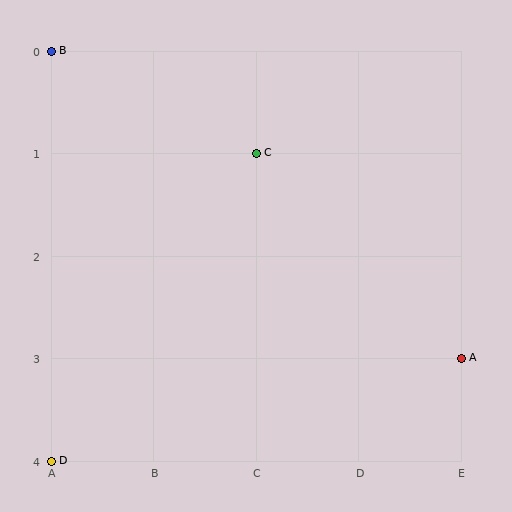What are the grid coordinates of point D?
Point D is at grid coordinates (A, 4).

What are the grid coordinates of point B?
Point B is at grid coordinates (A, 0).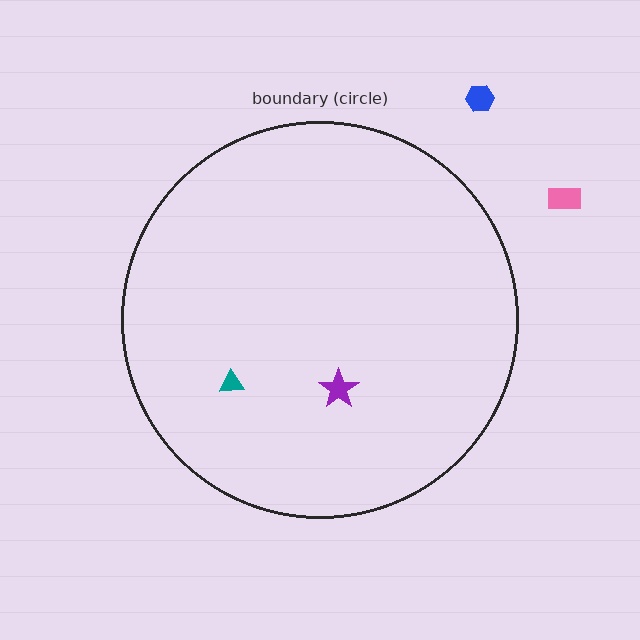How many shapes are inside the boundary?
2 inside, 2 outside.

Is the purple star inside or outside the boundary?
Inside.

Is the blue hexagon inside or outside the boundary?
Outside.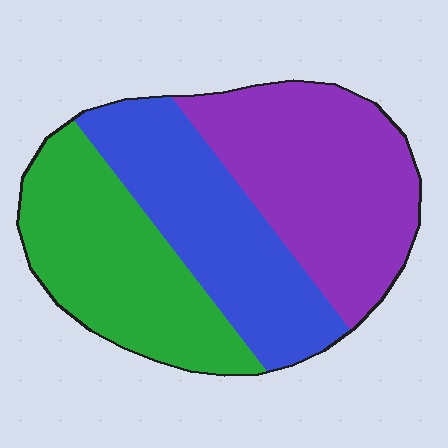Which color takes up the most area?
Purple, at roughly 35%.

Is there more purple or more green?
Purple.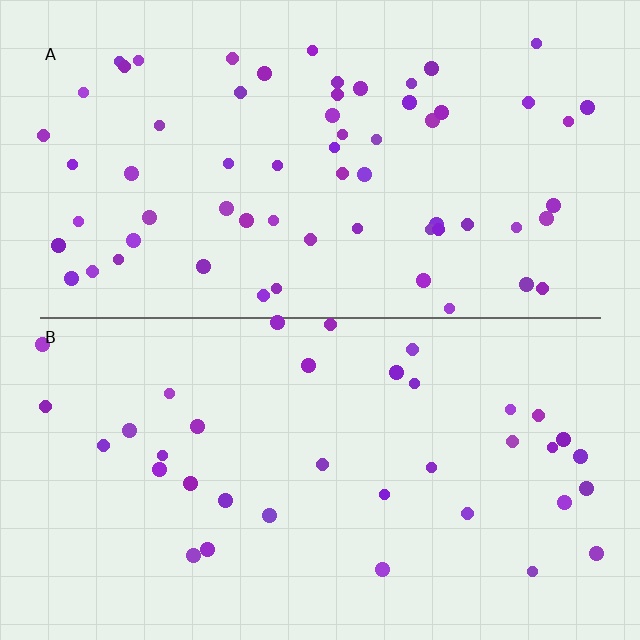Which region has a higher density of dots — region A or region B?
A (the top).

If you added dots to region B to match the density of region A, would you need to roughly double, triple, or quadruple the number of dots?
Approximately double.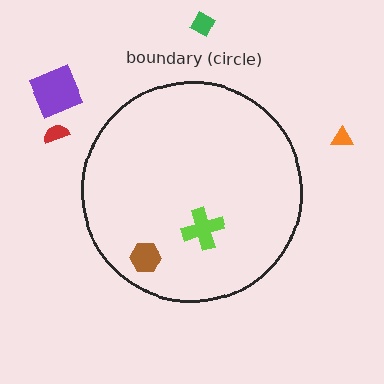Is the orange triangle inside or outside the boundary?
Outside.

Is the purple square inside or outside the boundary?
Outside.